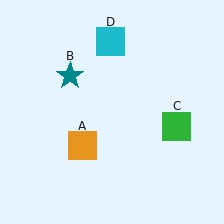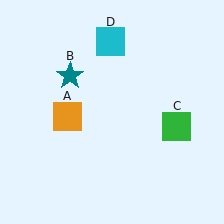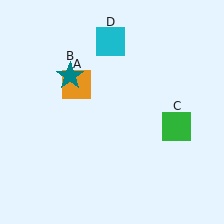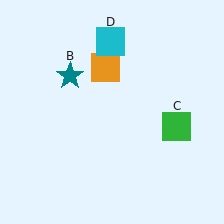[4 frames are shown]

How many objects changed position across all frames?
1 object changed position: orange square (object A).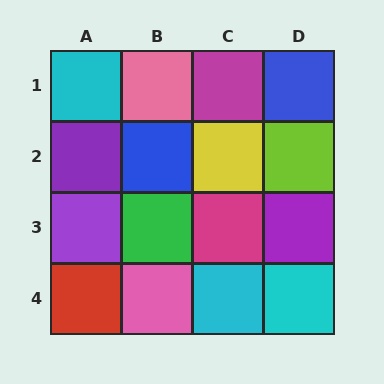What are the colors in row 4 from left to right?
Red, pink, cyan, cyan.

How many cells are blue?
2 cells are blue.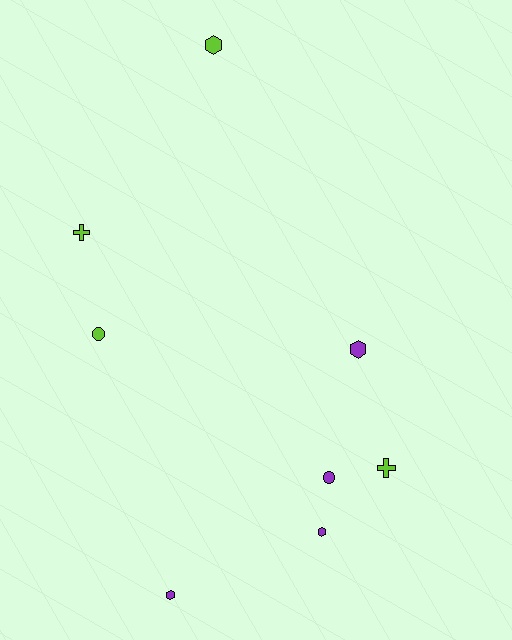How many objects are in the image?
There are 8 objects.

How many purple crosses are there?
There are no purple crosses.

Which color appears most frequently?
Purple, with 4 objects.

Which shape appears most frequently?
Hexagon, with 4 objects.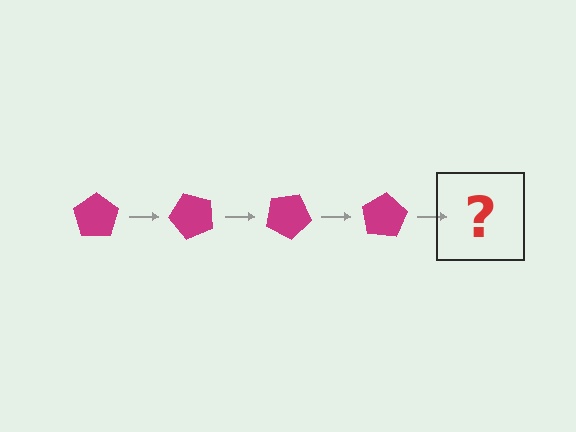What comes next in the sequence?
The next element should be a magenta pentagon rotated 200 degrees.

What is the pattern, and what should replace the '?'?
The pattern is that the pentagon rotates 50 degrees each step. The '?' should be a magenta pentagon rotated 200 degrees.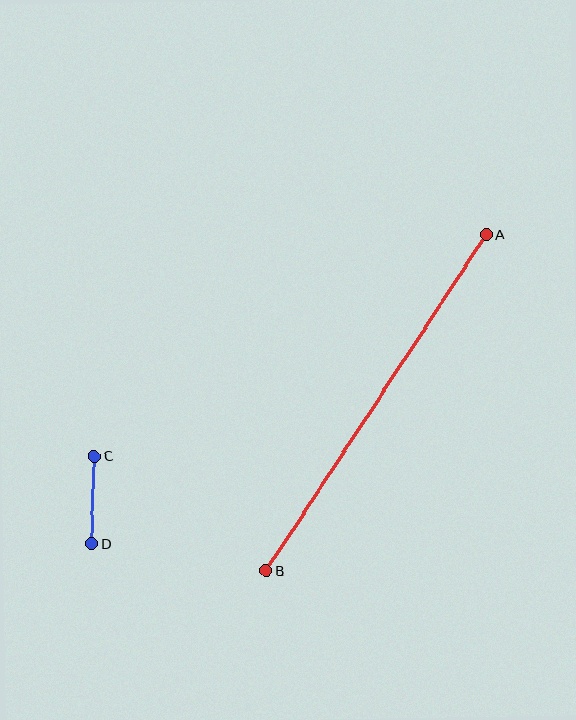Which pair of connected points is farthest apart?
Points A and B are farthest apart.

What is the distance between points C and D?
The distance is approximately 87 pixels.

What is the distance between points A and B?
The distance is approximately 402 pixels.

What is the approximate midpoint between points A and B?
The midpoint is at approximately (376, 403) pixels.